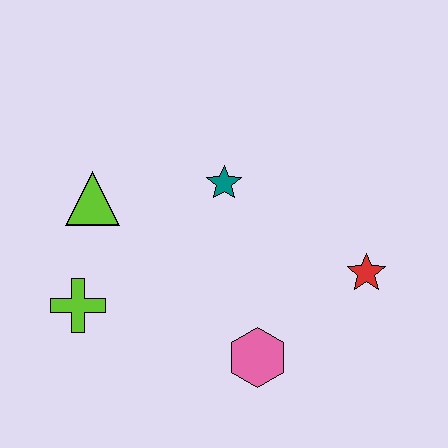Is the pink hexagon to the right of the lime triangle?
Yes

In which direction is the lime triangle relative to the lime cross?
The lime triangle is above the lime cross.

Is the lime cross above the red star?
No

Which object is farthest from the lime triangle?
The red star is farthest from the lime triangle.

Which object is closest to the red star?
The pink hexagon is closest to the red star.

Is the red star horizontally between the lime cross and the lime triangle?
No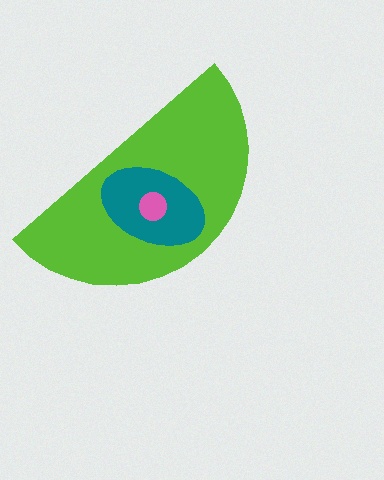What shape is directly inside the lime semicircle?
The teal ellipse.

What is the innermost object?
The pink circle.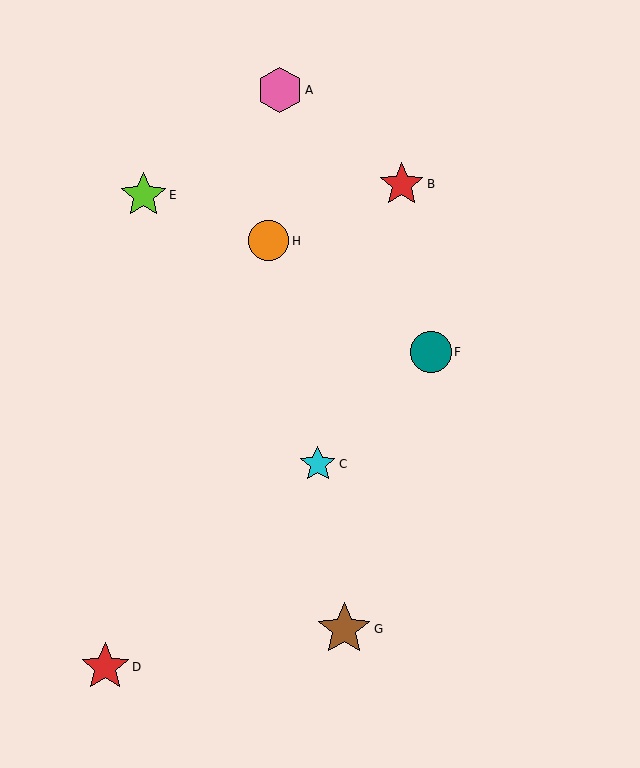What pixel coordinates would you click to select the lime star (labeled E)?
Click at (143, 195) to select the lime star E.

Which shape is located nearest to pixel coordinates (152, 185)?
The lime star (labeled E) at (143, 195) is nearest to that location.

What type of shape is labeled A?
Shape A is a pink hexagon.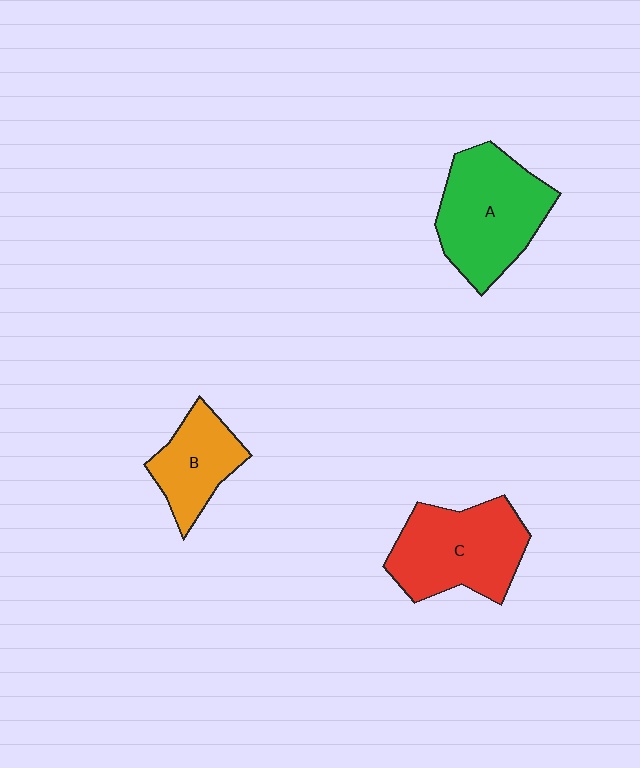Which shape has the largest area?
Shape A (green).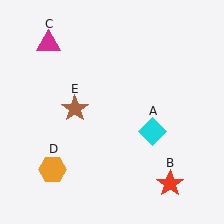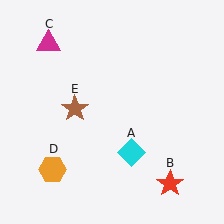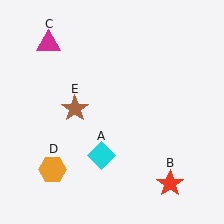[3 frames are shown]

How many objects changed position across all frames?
1 object changed position: cyan diamond (object A).